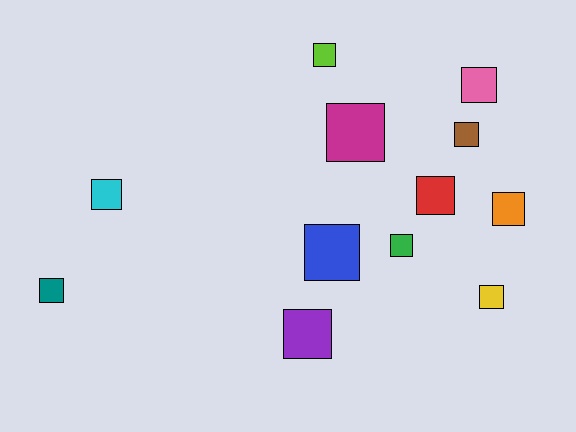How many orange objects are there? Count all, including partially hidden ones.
There is 1 orange object.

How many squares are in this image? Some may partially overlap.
There are 12 squares.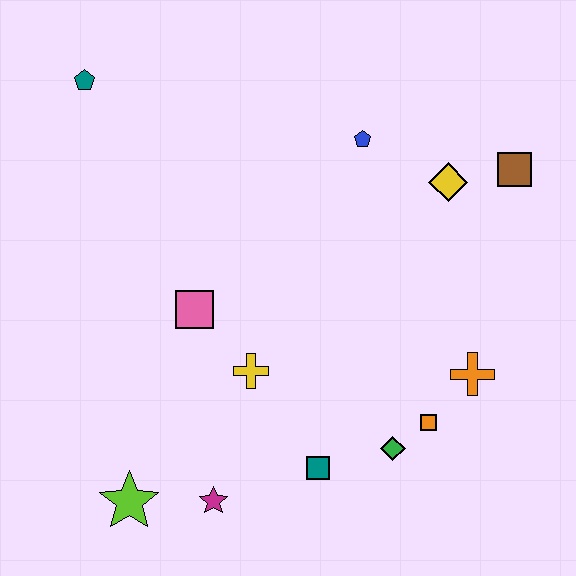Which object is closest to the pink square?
The yellow cross is closest to the pink square.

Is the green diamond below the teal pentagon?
Yes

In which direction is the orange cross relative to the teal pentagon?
The orange cross is to the right of the teal pentagon.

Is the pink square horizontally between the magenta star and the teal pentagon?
Yes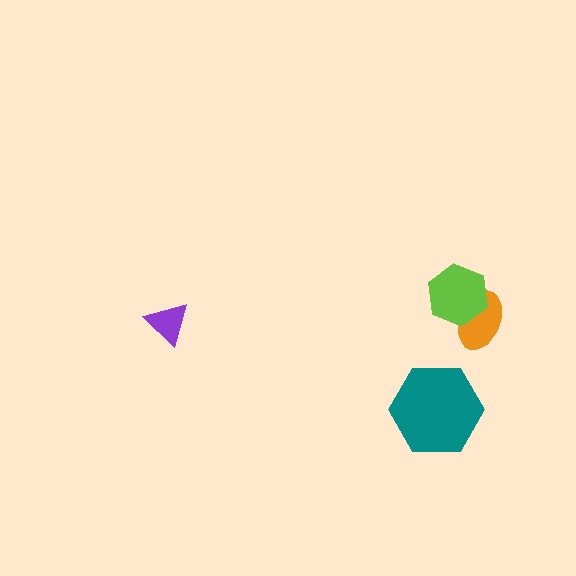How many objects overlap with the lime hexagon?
1 object overlaps with the lime hexagon.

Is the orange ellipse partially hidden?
Yes, it is partially covered by another shape.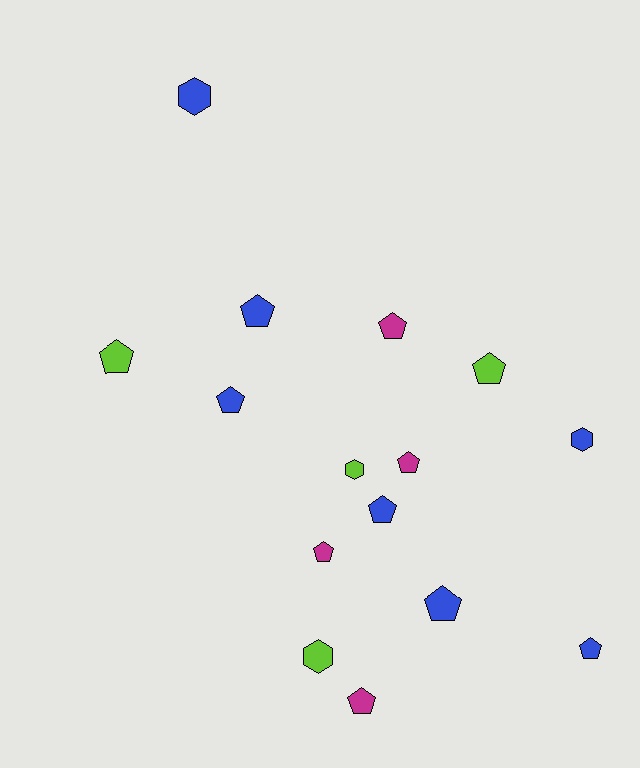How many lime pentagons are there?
There are 2 lime pentagons.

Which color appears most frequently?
Blue, with 7 objects.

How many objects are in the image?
There are 15 objects.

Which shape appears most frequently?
Pentagon, with 11 objects.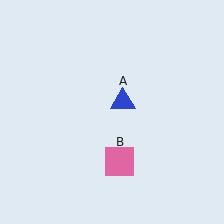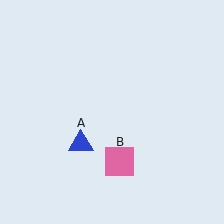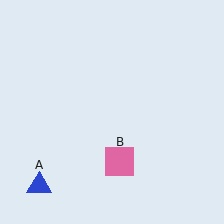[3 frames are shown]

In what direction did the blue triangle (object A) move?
The blue triangle (object A) moved down and to the left.